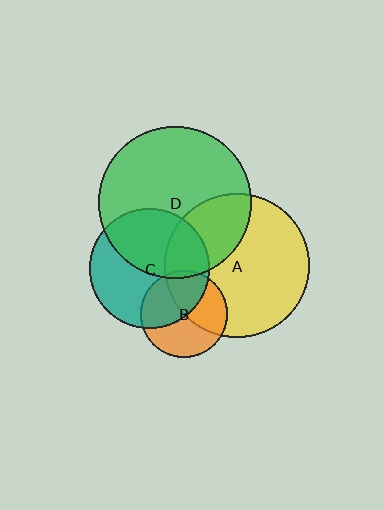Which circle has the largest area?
Circle D (green).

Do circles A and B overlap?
Yes.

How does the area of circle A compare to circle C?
Approximately 1.4 times.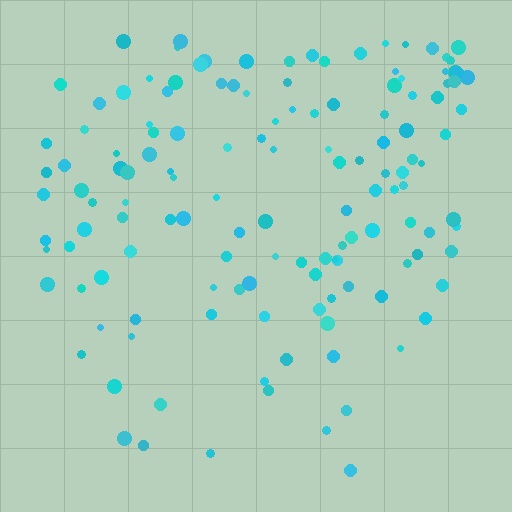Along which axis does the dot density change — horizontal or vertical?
Vertical.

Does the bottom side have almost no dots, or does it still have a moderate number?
Still a moderate number, just noticeably fewer than the top.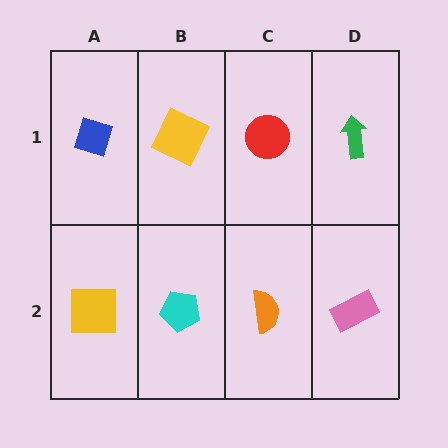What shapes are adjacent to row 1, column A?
A yellow square (row 2, column A), a yellow square (row 1, column B).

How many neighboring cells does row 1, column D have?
2.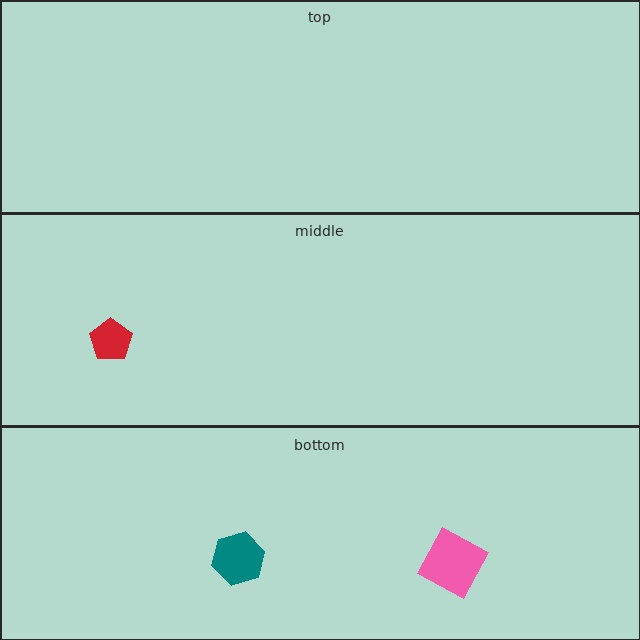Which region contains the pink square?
The bottom region.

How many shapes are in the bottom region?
2.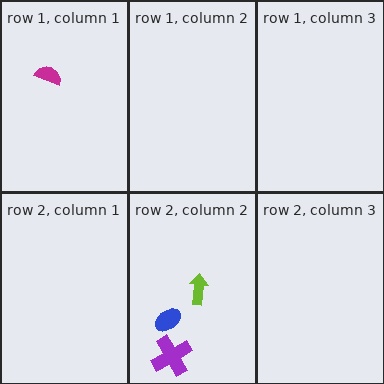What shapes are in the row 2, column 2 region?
The purple cross, the lime arrow, the blue ellipse.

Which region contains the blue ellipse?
The row 2, column 2 region.